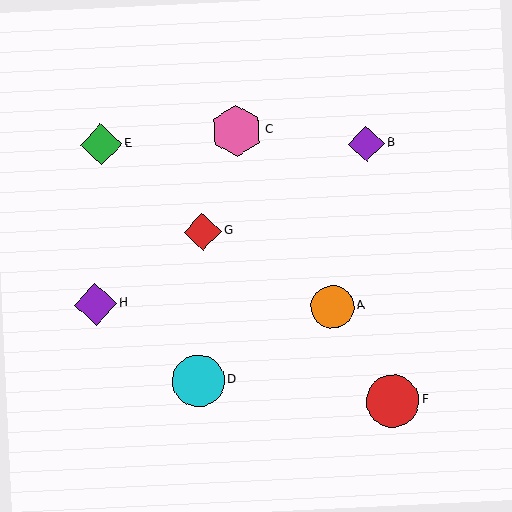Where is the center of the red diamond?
The center of the red diamond is at (202, 232).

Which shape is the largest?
The red circle (labeled F) is the largest.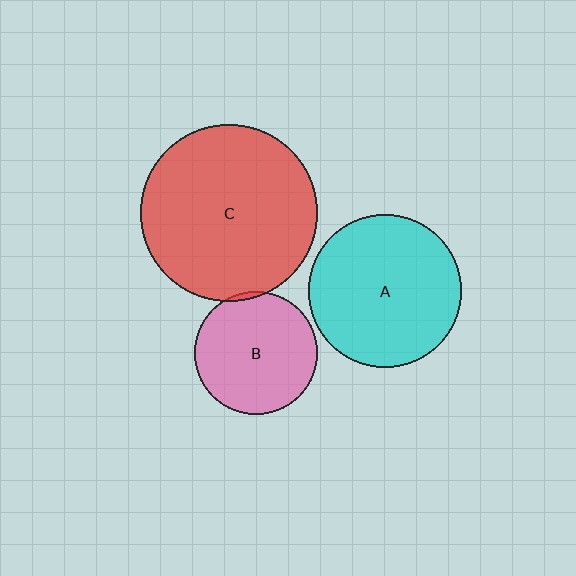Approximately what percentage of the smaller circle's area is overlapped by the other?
Approximately 5%.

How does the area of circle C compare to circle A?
Approximately 1.3 times.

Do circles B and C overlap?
Yes.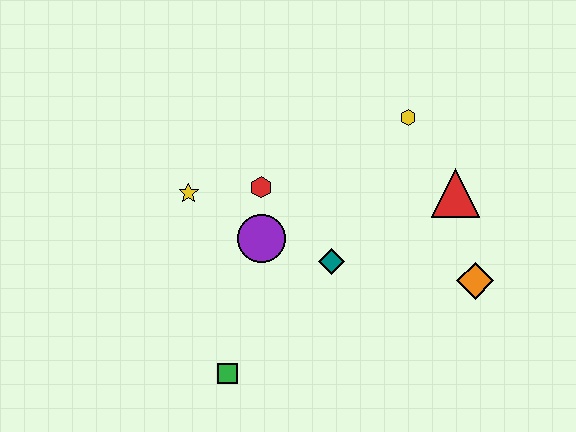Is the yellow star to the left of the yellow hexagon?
Yes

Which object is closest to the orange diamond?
The red triangle is closest to the orange diamond.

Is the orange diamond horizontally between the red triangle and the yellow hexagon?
No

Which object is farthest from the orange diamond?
The yellow star is farthest from the orange diamond.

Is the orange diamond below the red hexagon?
Yes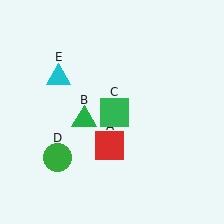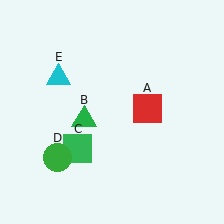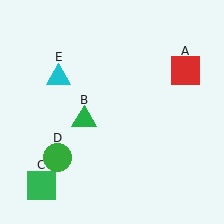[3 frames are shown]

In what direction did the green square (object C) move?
The green square (object C) moved down and to the left.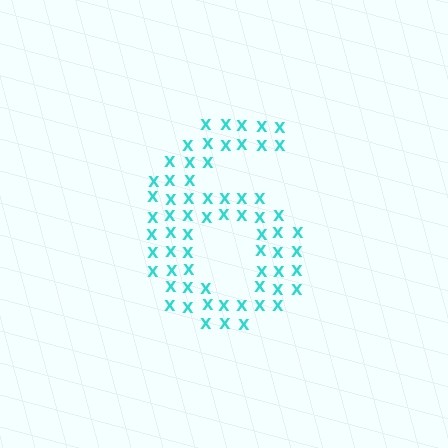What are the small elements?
The small elements are letter X's.